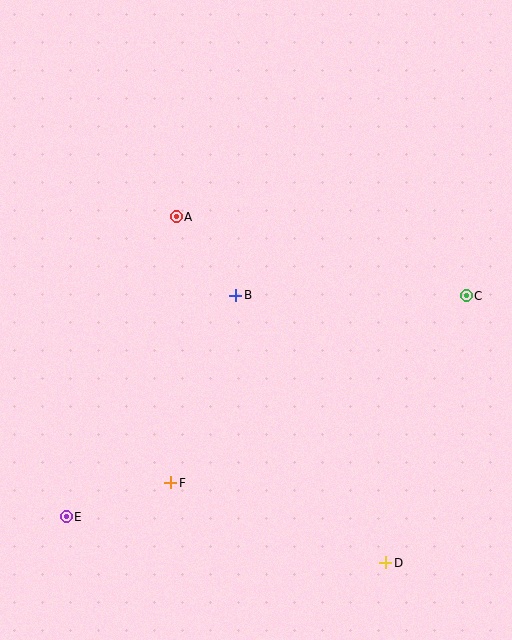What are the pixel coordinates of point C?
Point C is at (466, 296).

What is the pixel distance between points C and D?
The distance between C and D is 279 pixels.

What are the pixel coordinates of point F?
Point F is at (171, 483).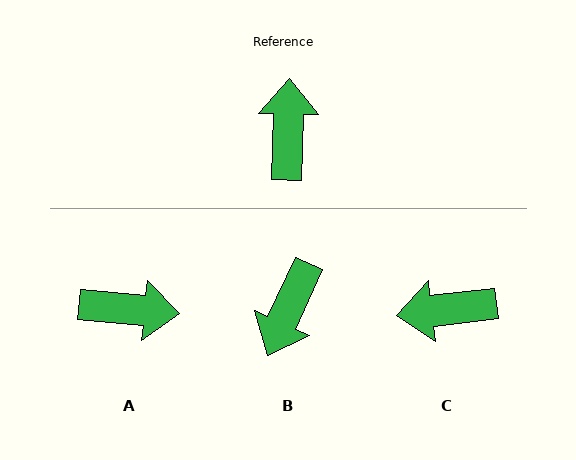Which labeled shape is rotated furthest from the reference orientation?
B, about 157 degrees away.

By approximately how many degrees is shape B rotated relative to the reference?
Approximately 157 degrees counter-clockwise.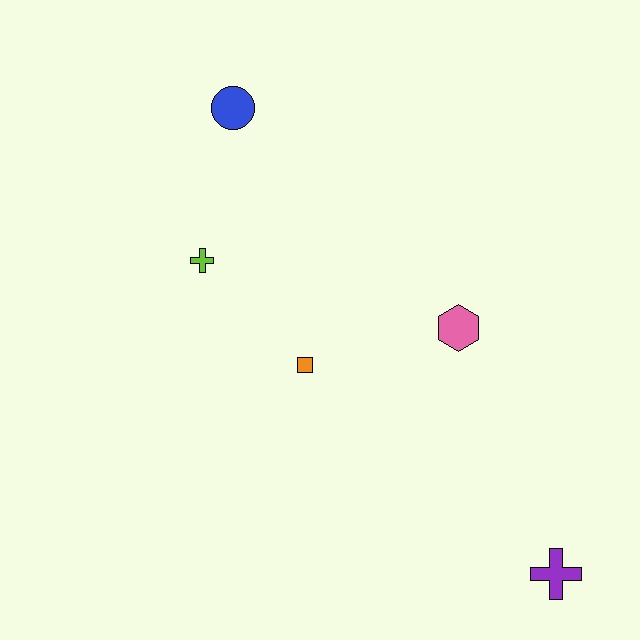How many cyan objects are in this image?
There are no cyan objects.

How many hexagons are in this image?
There is 1 hexagon.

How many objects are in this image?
There are 5 objects.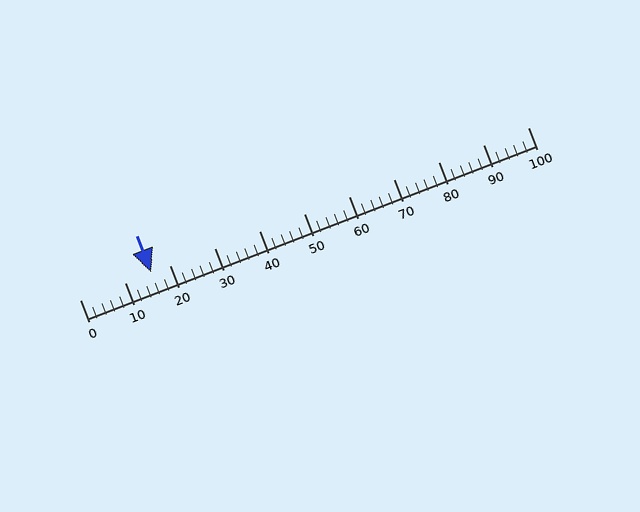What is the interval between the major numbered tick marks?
The major tick marks are spaced 10 units apart.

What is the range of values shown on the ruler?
The ruler shows values from 0 to 100.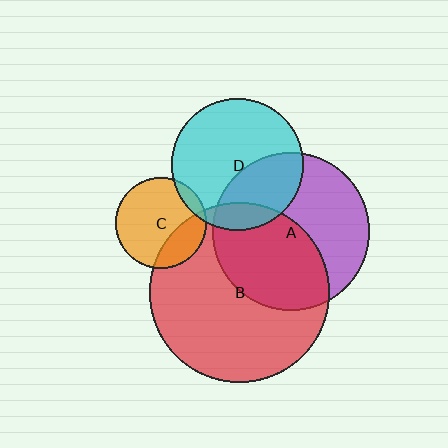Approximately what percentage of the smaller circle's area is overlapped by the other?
Approximately 50%.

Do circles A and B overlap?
Yes.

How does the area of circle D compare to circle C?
Approximately 2.1 times.